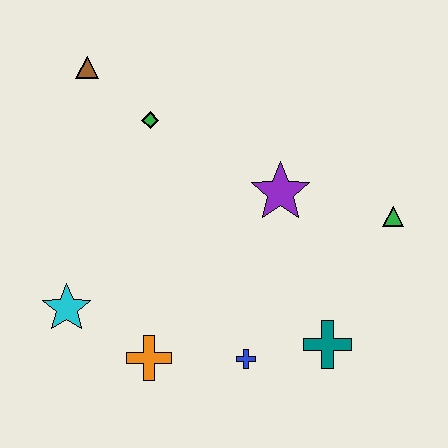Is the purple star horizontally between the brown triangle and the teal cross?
Yes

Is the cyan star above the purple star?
No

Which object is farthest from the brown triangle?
The teal cross is farthest from the brown triangle.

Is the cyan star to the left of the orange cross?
Yes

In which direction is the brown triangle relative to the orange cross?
The brown triangle is above the orange cross.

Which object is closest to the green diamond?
The brown triangle is closest to the green diamond.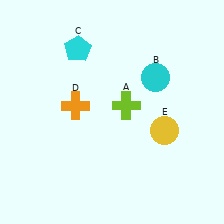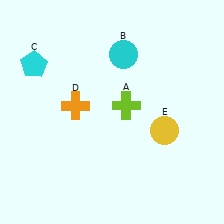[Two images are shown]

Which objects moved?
The objects that moved are: the cyan circle (B), the cyan pentagon (C).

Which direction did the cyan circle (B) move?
The cyan circle (B) moved left.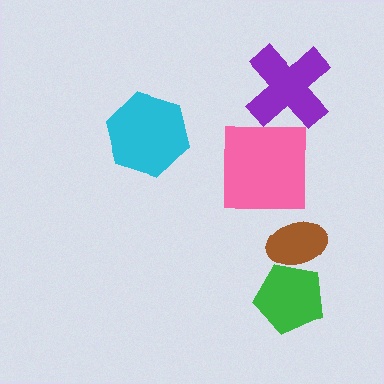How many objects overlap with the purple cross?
0 objects overlap with the purple cross.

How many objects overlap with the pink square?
0 objects overlap with the pink square.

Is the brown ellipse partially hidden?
No, no other shape covers it.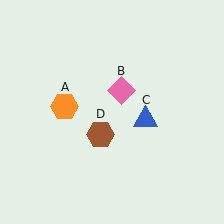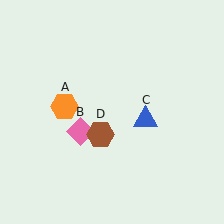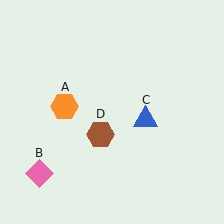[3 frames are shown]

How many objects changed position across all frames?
1 object changed position: pink diamond (object B).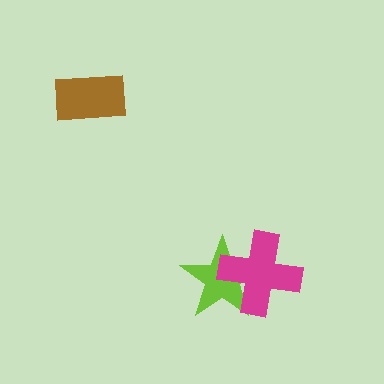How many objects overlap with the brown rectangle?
0 objects overlap with the brown rectangle.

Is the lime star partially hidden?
Yes, it is partially covered by another shape.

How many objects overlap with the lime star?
1 object overlaps with the lime star.